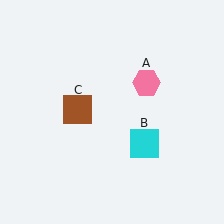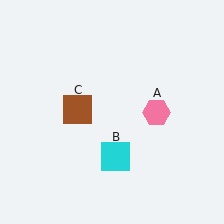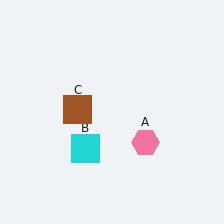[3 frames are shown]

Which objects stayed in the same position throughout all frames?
Brown square (object C) remained stationary.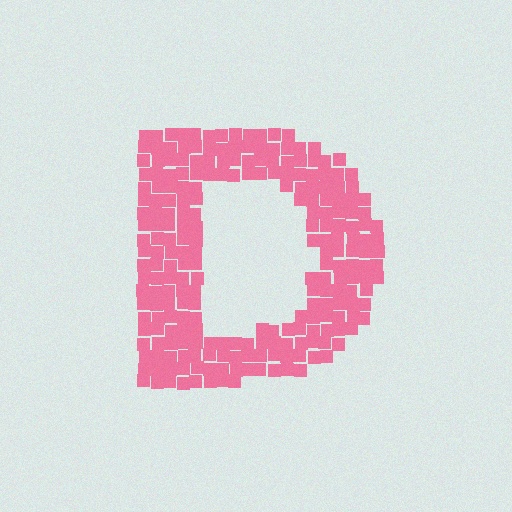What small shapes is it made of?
It is made of small squares.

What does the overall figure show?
The overall figure shows the letter D.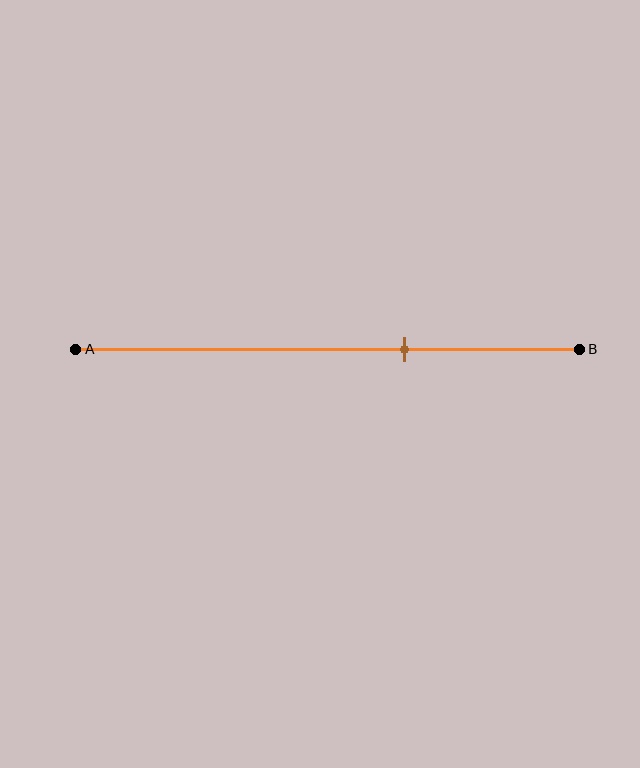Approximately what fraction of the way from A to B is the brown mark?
The brown mark is approximately 65% of the way from A to B.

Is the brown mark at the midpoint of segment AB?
No, the mark is at about 65% from A, not at the 50% midpoint.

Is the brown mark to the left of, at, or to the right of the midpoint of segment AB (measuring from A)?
The brown mark is to the right of the midpoint of segment AB.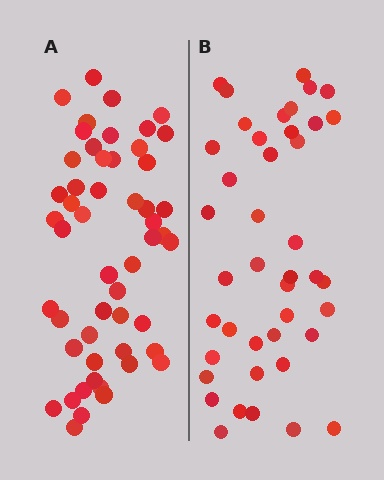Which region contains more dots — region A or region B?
Region A (the left region) has more dots.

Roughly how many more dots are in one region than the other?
Region A has roughly 10 or so more dots than region B.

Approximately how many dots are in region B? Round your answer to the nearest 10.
About 40 dots. (The exact count is 42, which rounds to 40.)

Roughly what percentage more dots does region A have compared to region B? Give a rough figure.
About 25% more.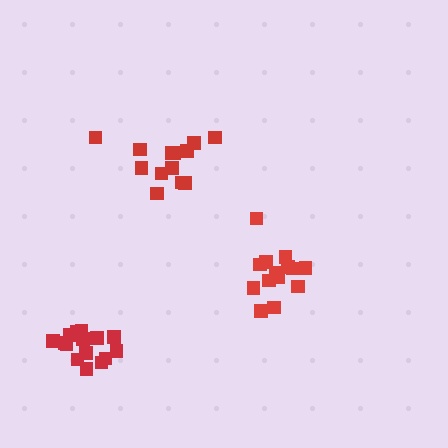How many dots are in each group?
Group 1: 13 dots, Group 2: 14 dots, Group 3: 15 dots (42 total).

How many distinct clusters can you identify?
There are 3 distinct clusters.